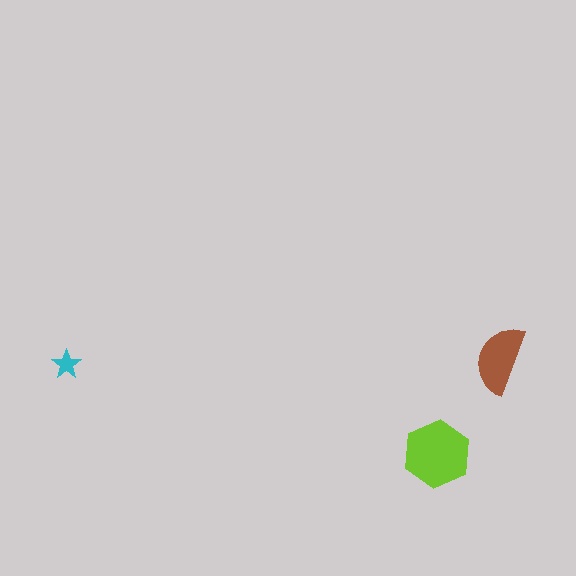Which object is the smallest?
The cyan star.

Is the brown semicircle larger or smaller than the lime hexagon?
Smaller.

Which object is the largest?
The lime hexagon.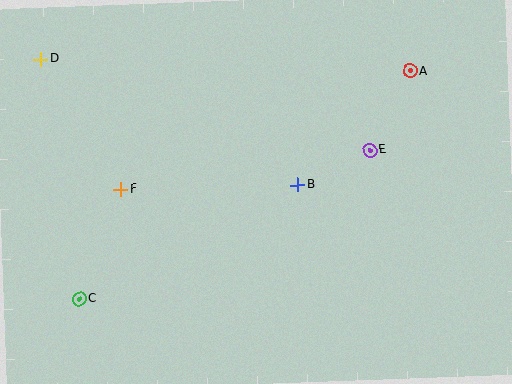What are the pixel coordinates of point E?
Point E is at (370, 150).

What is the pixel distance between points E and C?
The distance between E and C is 327 pixels.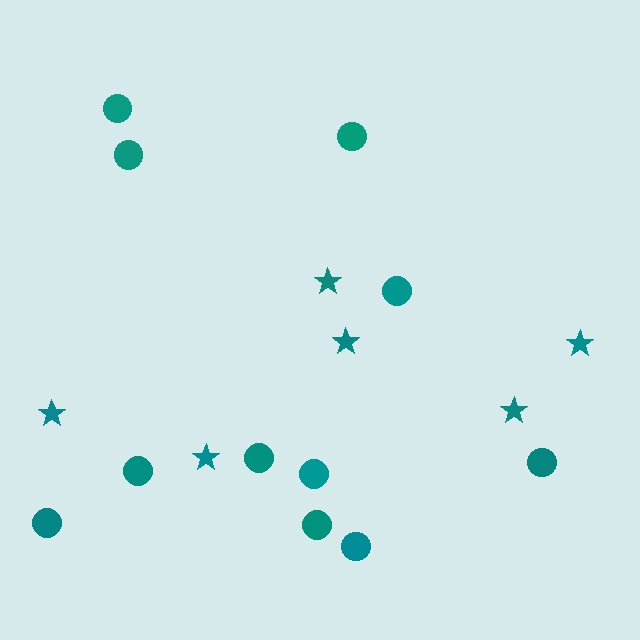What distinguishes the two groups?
There are 2 groups: one group of circles (11) and one group of stars (6).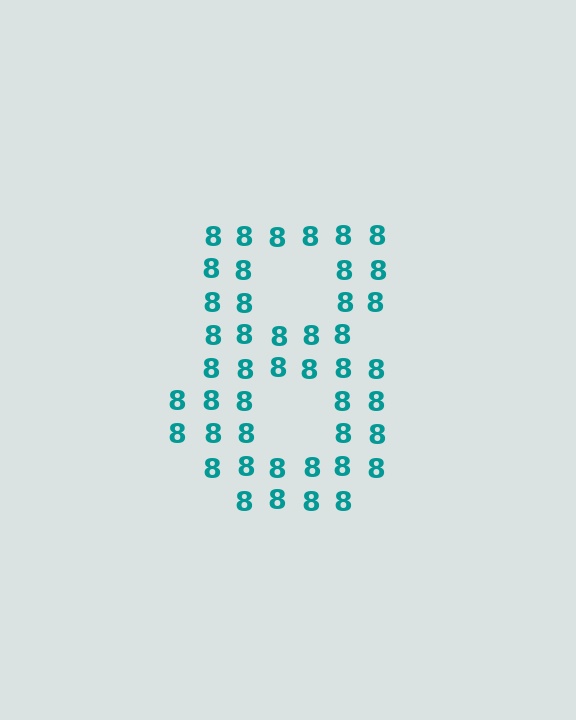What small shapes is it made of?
It is made of small digit 8's.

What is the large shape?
The large shape is the digit 8.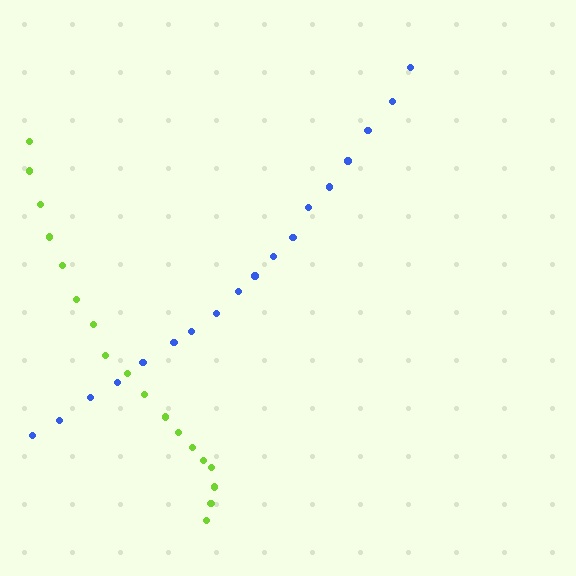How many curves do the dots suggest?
There are 2 distinct paths.